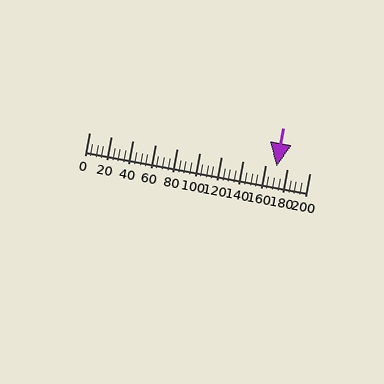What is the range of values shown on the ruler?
The ruler shows values from 0 to 200.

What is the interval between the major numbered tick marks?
The major tick marks are spaced 20 units apart.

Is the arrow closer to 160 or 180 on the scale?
The arrow is closer to 180.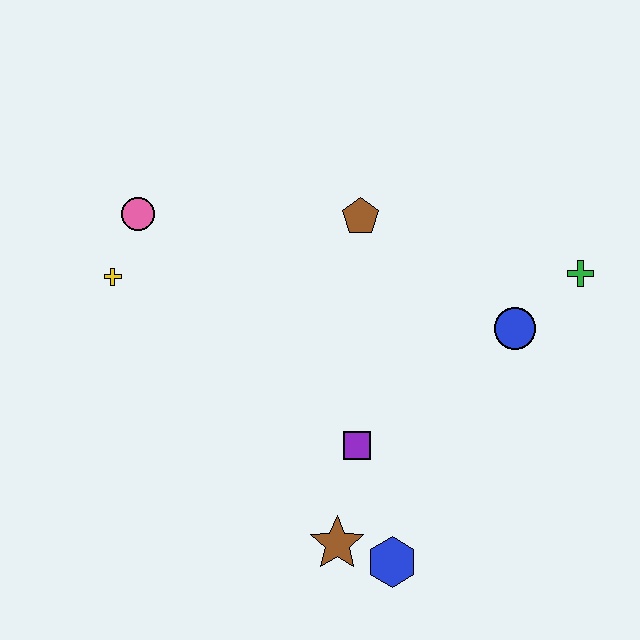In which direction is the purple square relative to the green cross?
The purple square is to the left of the green cross.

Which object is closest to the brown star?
The blue hexagon is closest to the brown star.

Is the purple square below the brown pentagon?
Yes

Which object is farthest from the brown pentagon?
The blue hexagon is farthest from the brown pentagon.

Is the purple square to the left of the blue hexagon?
Yes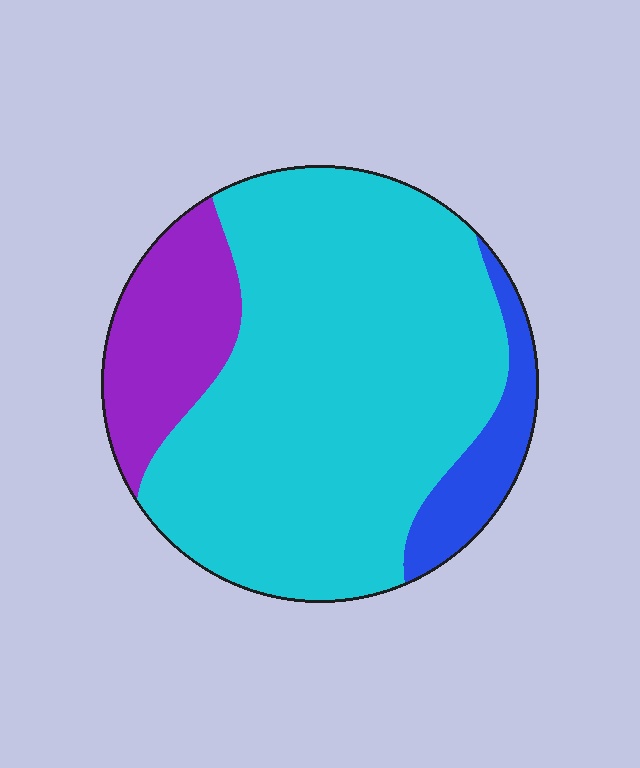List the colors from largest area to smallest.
From largest to smallest: cyan, purple, blue.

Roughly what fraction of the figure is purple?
Purple takes up about one sixth (1/6) of the figure.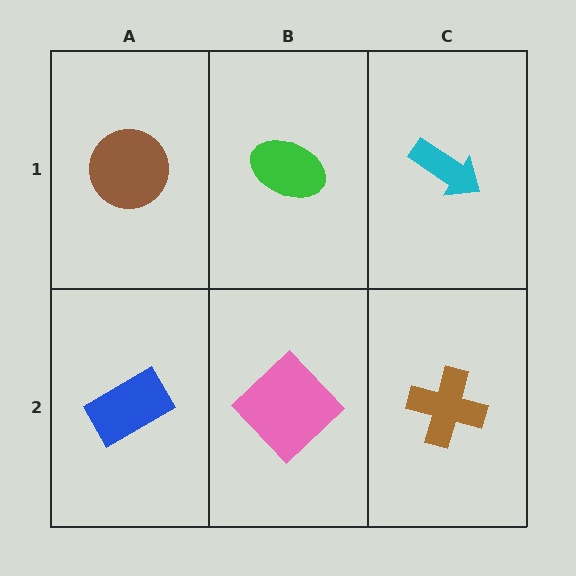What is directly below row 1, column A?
A blue rectangle.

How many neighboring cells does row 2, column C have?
2.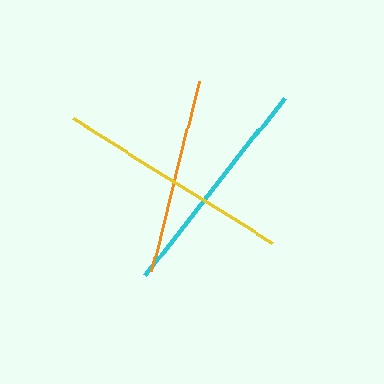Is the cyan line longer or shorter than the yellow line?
The yellow line is longer than the cyan line.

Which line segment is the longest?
The yellow line is the longest at approximately 235 pixels.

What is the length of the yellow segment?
The yellow segment is approximately 235 pixels long.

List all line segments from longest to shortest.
From longest to shortest: yellow, cyan, orange.